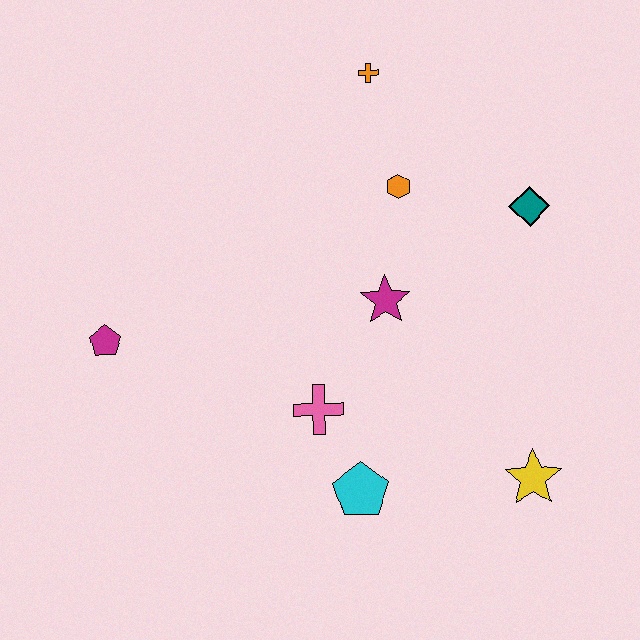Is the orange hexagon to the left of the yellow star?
Yes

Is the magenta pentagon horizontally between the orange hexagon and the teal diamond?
No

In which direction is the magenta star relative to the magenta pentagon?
The magenta star is to the right of the magenta pentagon.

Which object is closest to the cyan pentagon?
The pink cross is closest to the cyan pentagon.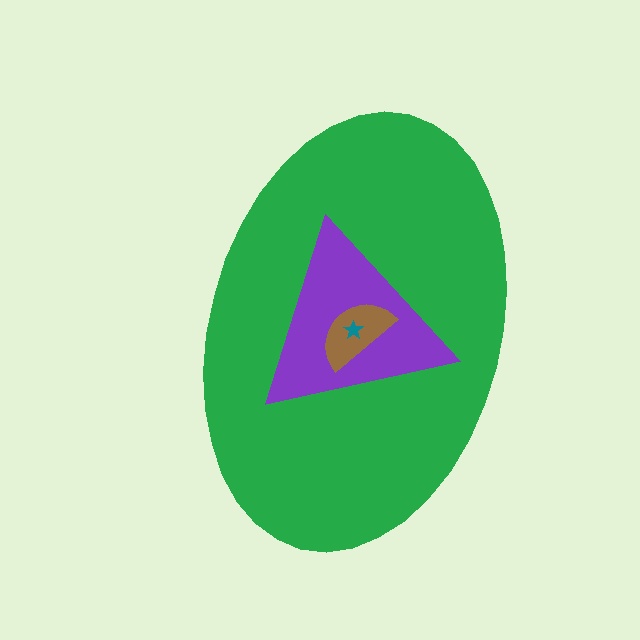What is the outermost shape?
The green ellipse.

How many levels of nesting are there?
4.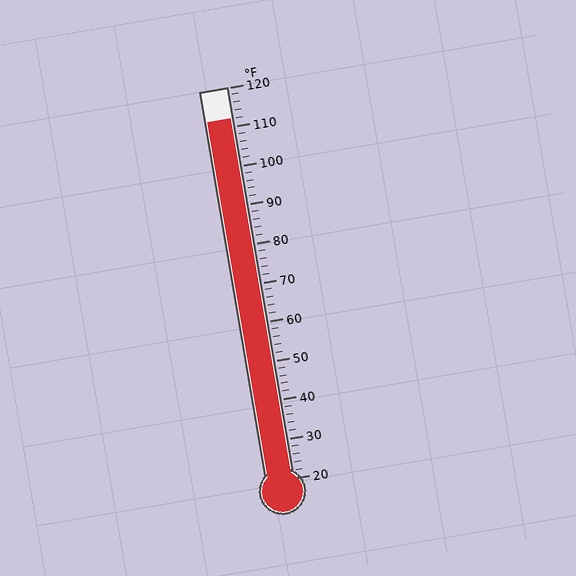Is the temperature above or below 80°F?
The temperature is above 80°F.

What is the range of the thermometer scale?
The thermometer scale ranges from 20°F to 120°F.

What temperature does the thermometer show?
The thermometer shows approximately 112°F.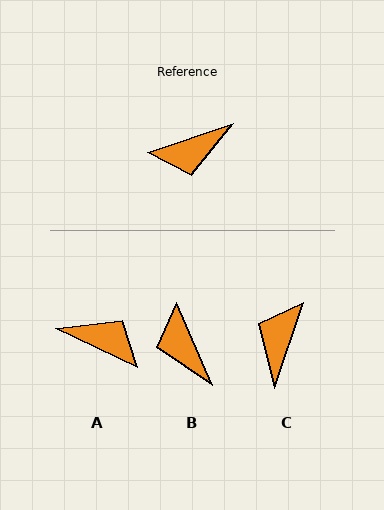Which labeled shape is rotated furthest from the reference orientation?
A, about 136 degrees away.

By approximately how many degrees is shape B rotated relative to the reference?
Approximately 85 degrees clockwise.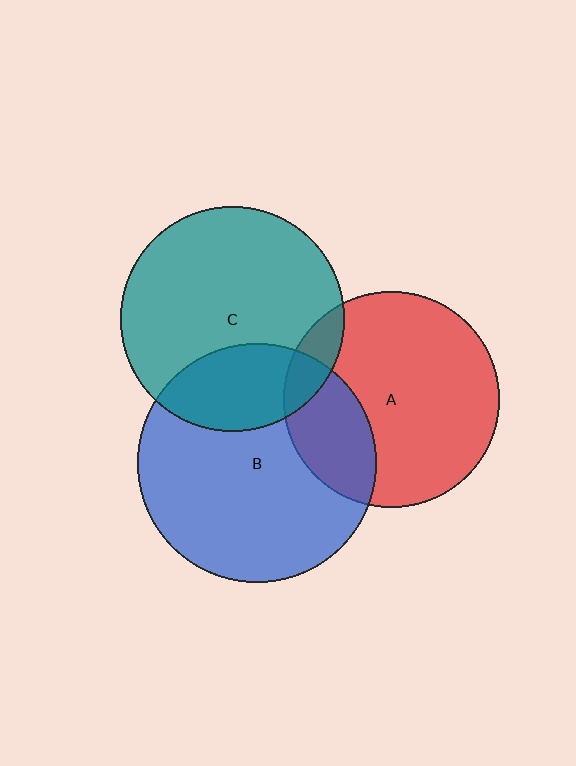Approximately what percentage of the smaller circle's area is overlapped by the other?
Approximately 25%.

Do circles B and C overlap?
Yes.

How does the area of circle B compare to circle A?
Approximately 1.2 times.